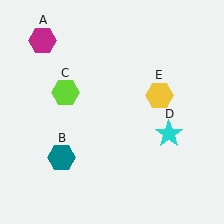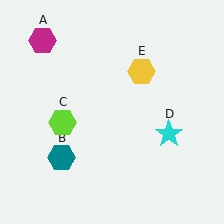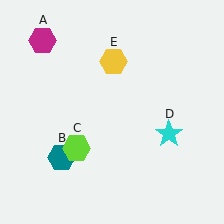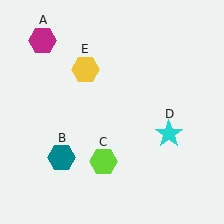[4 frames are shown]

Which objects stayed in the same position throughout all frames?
Magenta hexagon (object A) and teal hexagon (object B) and cyan star (object D) remained stationary.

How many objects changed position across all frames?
2 objects changed position: lime hexagon (object C), yellow hexagon (object E).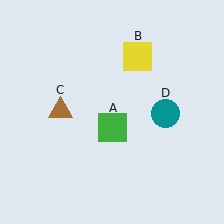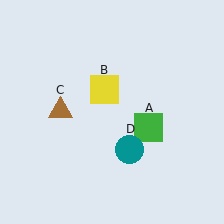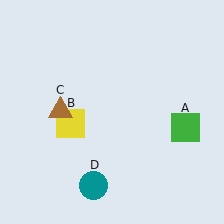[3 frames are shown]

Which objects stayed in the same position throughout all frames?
Brown triangle (object C) remained stationary.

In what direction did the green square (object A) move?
The green square (object A) moved right.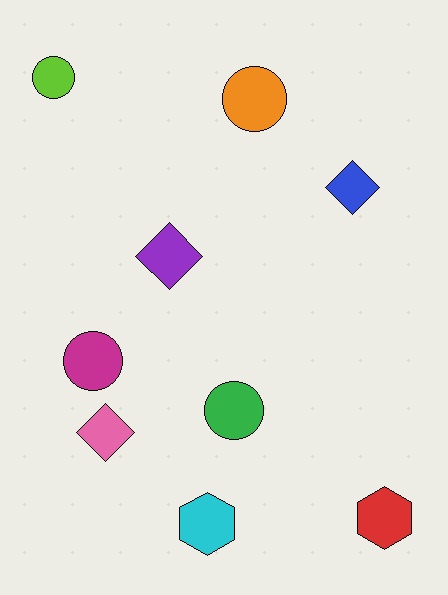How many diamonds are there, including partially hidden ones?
There are 3 diamonds.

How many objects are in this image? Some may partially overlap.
There are 9 objects.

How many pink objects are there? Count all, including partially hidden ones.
There is 1 pink object.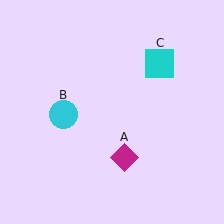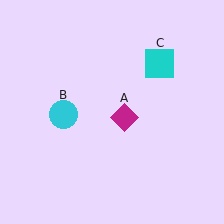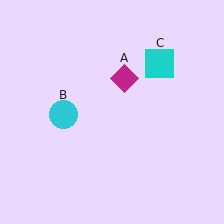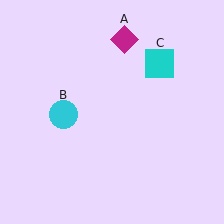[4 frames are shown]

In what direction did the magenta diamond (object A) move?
The magenta diamond (object A) moved up.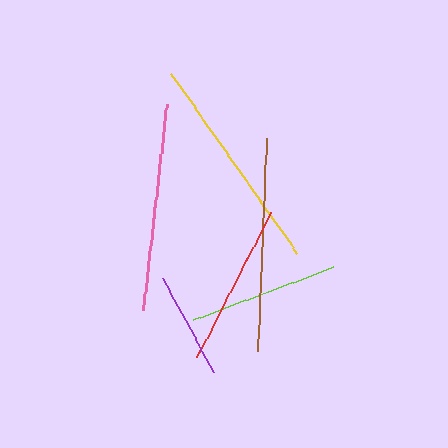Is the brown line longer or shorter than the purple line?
The brown line is longer than the purple line.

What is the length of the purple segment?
The purple segment is approximately 107 pixels long.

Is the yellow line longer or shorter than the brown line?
The yellow line is longer than the brown line.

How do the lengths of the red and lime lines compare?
The red and lime lines are approximately the same length.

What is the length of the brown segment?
The brown segment is approximately 213 pixels long.